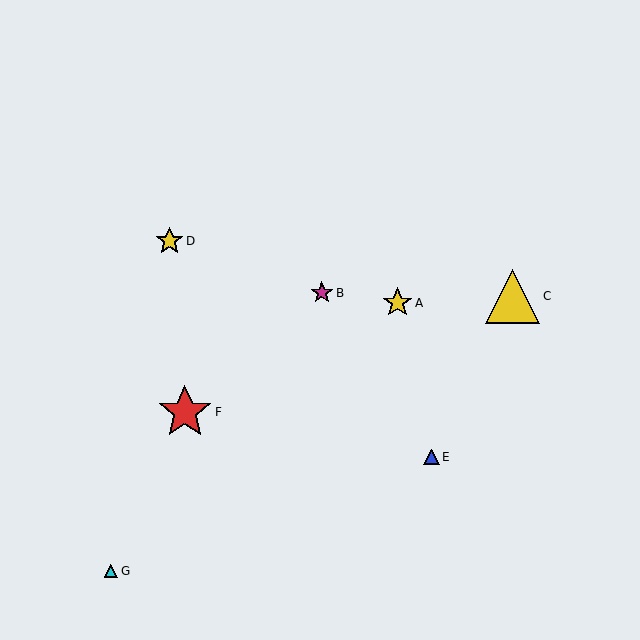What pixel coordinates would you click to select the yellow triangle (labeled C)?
Click at (513, 296) to select the yellow triangle C.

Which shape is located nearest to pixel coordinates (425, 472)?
The blue triangle (labeled E) at (431, 457) is nearest to that location.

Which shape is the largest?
The yellow triangle (labeled C) is the largest.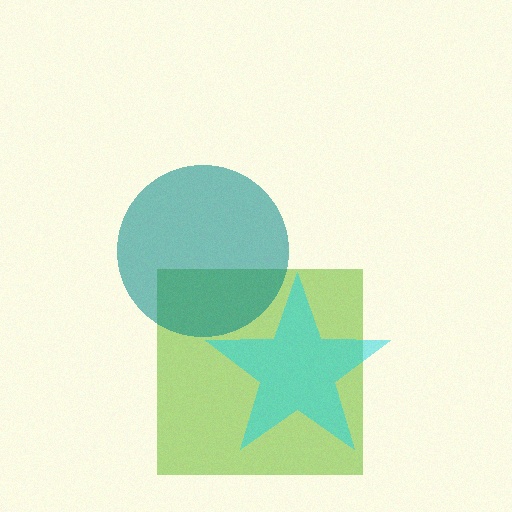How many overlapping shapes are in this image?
There are 3 overlapping shapes in the image.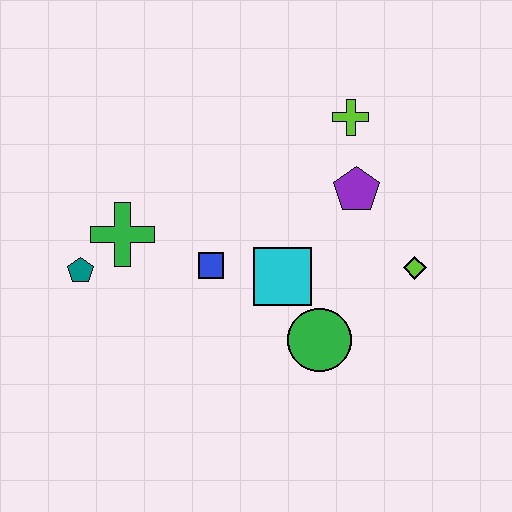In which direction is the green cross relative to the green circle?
The green cross is to the left of the green circle.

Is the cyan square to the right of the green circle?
No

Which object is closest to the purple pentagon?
The lime cross is closest to the purple pentagon.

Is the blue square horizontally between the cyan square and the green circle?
No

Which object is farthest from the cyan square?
The teal pentagon is farthest from the cyan square.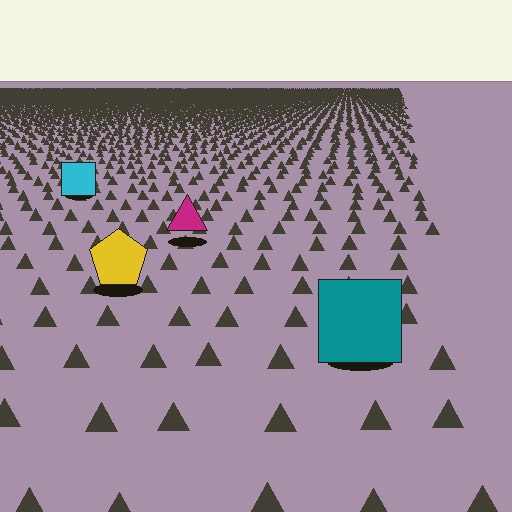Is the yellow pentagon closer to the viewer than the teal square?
No. The teal square is closer — you can tell from the texture gradient: the ground texture is coarser near it.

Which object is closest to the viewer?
The teal square is closest. The texture marks near it are larger and more spread out.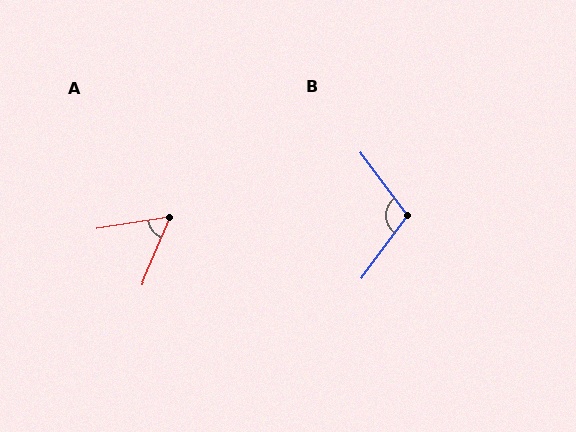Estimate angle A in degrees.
Approximately 58 degrees.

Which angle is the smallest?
A, at approximately 58 degrees.